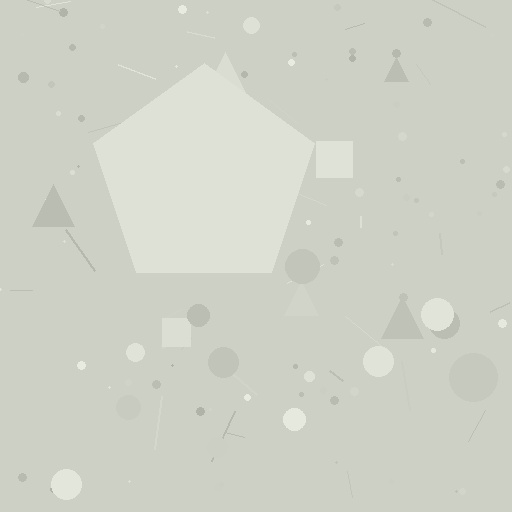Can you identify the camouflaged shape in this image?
The camouflaged shape is a pentagon.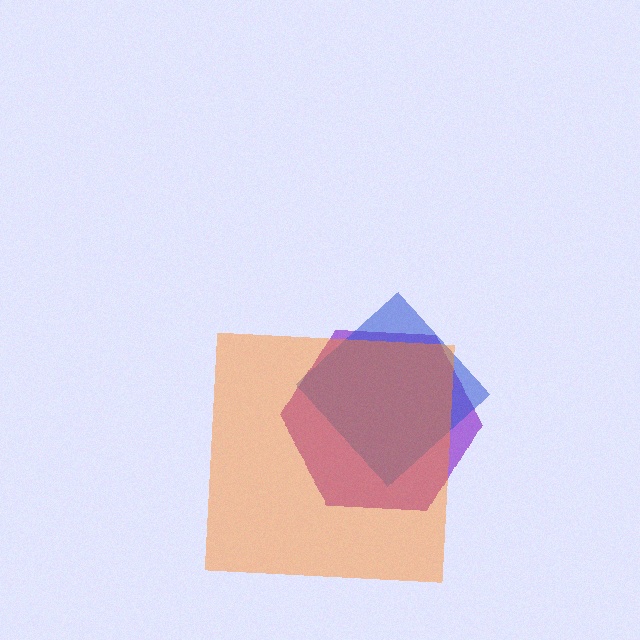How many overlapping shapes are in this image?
There are 3 overlapping shapes in the image.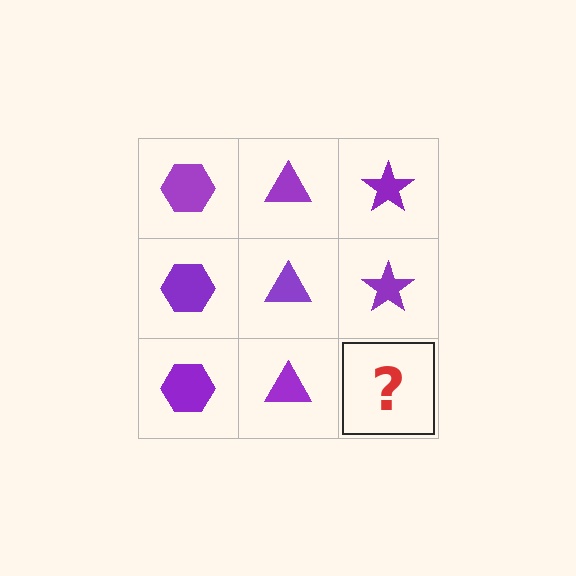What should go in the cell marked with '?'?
The missing cell should contain a purple star.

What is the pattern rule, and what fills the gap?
The rule is that each column has a consistent shape. The gap should be filled with a purple star.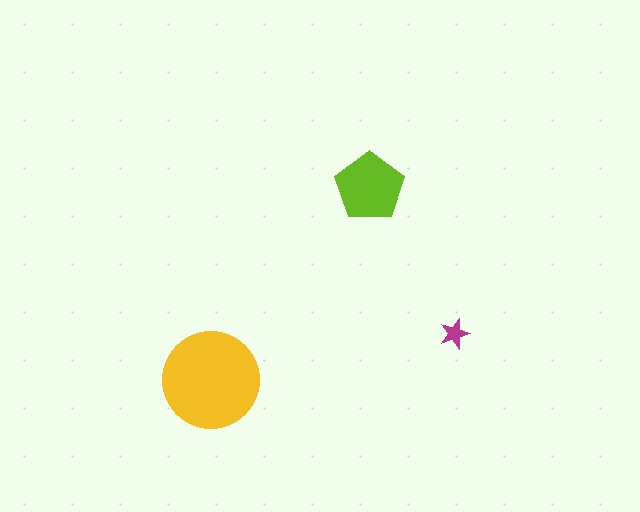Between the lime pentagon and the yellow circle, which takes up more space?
The yellow circle.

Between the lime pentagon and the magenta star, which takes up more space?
The lime pentagon.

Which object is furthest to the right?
The magenta star is rightmost.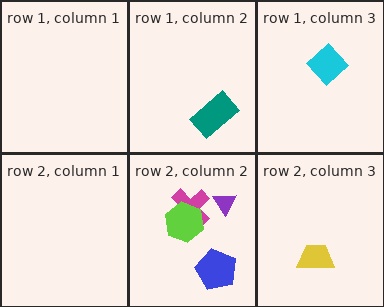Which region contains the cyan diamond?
The row 1, column 3 region.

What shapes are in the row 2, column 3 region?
The yellow trapezoid.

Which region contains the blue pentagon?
The row 2, column 2 region.